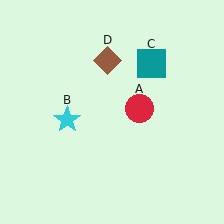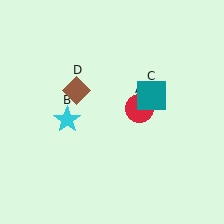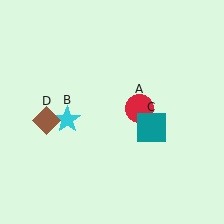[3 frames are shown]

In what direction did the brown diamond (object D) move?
The brown diamond (object D) moved down and to the left.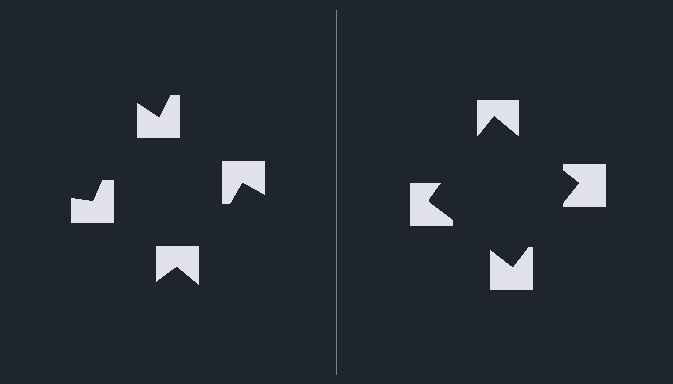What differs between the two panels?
The notched squares are positioned identically on both sides; only the wedge orientations differ. On the right they align to a square; on the left they are misaligned.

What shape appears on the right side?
An illusory square.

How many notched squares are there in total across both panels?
8 — 4 on each side.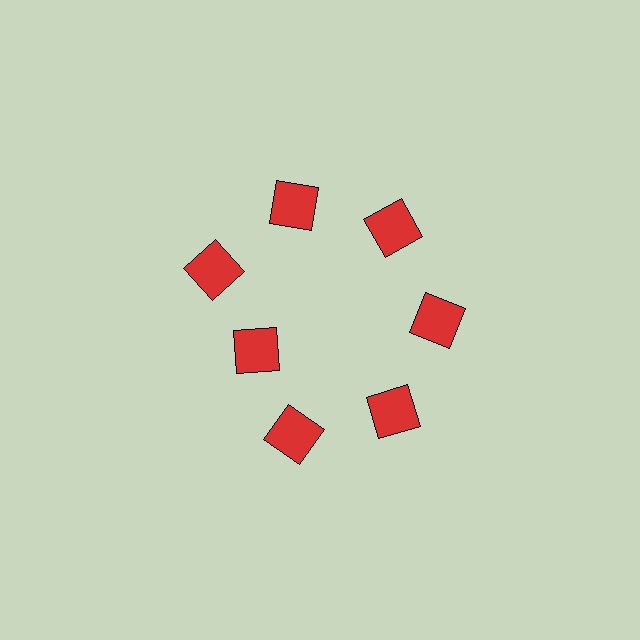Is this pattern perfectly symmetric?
No. The 7 red squares are arranged in a ring, but one element near the 8 o'clock position is pulled inward toward the center, breaking the 7-fold rotational symmetry.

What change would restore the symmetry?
The symmetry would be restored by moving it outward, back onto the ring so that all 7 squares sit at equal angles and equal distance from the center.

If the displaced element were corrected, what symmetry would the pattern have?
It would have 7-fold rotational symmetry — the pattern would map onto itself every 51 degrees.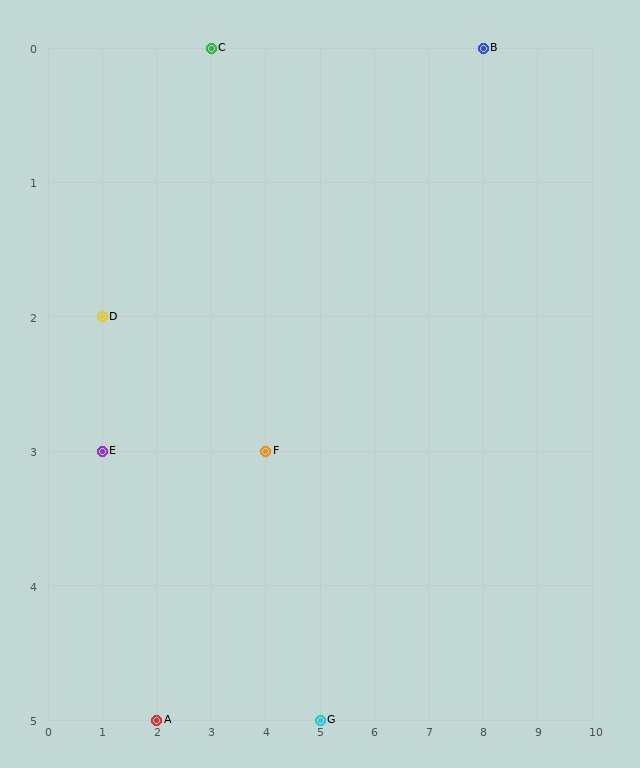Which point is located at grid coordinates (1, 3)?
Point E is at (1, 3).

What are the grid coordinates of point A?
Point A is at grid coordinates (2, 5).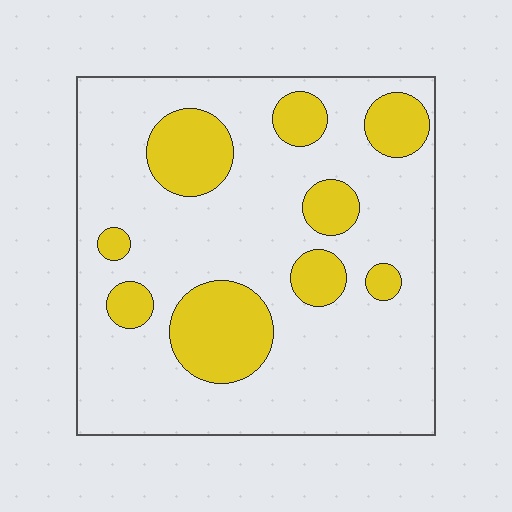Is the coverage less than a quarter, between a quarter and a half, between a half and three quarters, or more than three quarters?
Less than a quarter.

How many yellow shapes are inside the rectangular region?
9.